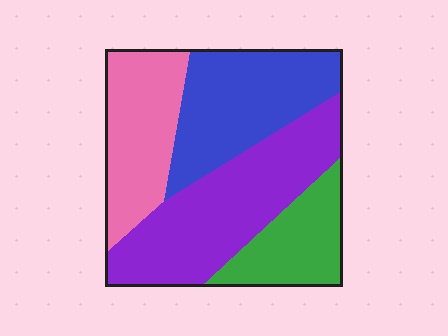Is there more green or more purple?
Purple.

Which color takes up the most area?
Purple, at roughly 35%.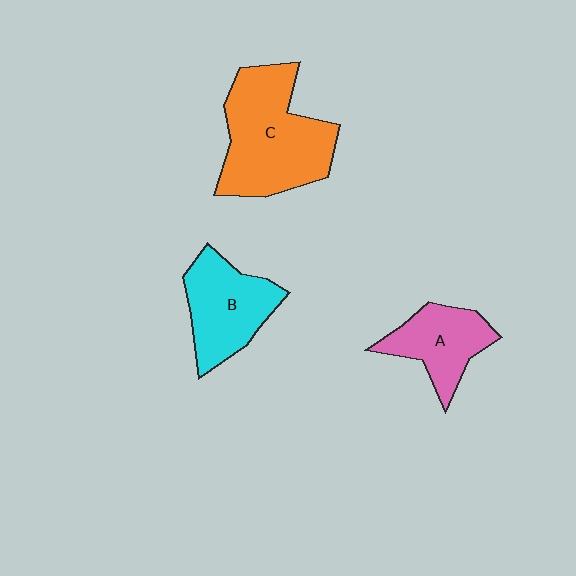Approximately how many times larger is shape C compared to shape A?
Approximately 1.8 times.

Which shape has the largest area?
Shape C (orange).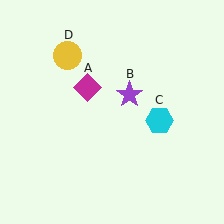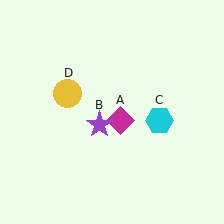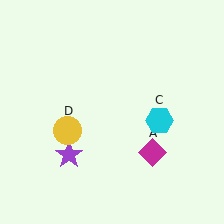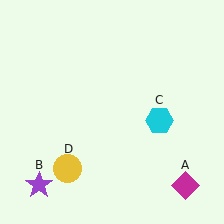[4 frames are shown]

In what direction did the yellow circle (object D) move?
The yellow circle (object D) moved down.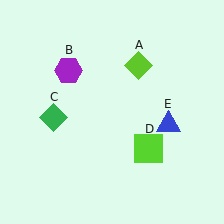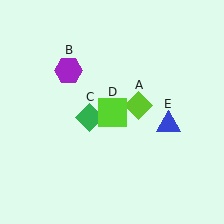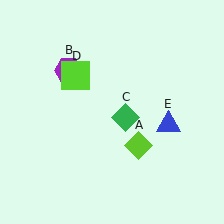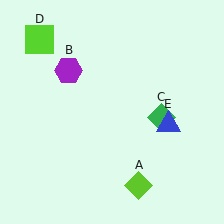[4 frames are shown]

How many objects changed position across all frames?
3 objects changed position: lime diamond (object A), green diamond (object C), lime square (object D).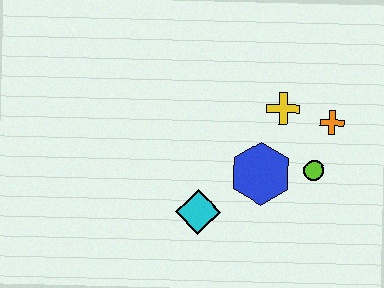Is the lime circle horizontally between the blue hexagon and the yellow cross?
No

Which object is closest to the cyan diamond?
The blue hexagon is closest to the cyan diamond.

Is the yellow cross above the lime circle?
Yes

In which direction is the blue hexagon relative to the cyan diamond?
The blue hexagon is to the right of the cyan diamond.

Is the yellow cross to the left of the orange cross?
Yes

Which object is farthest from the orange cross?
The cyan diamond is farthest from the orange cross.